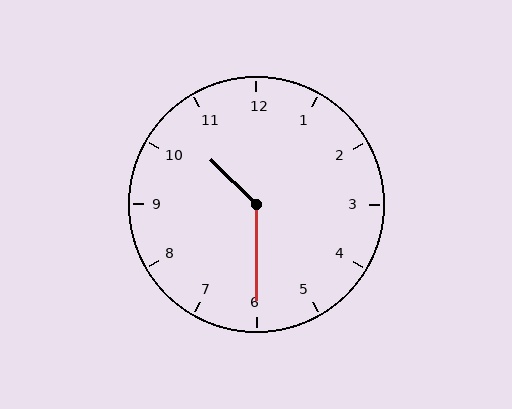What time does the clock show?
10:30.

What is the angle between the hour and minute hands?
Approximately 135 degrees.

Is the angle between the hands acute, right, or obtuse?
It is obtuse.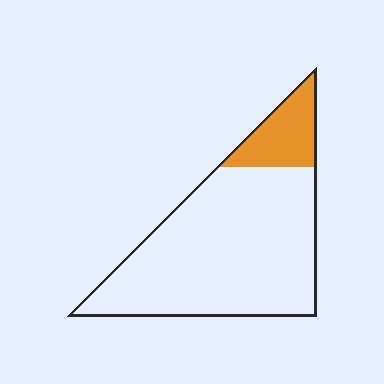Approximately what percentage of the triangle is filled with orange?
Approximately 15%.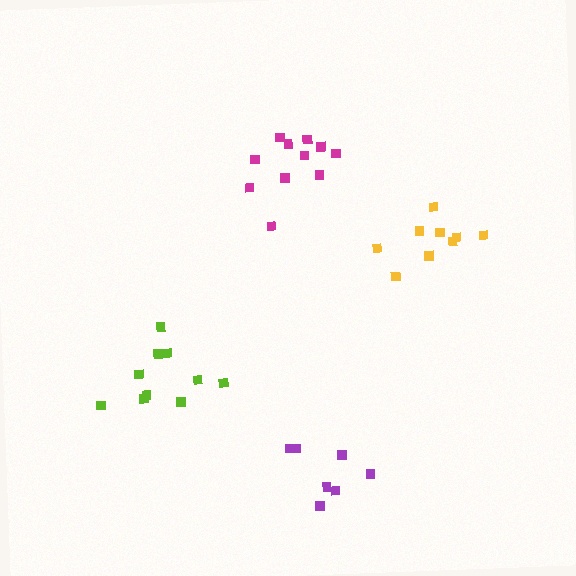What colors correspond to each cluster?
The clusters are colored: purple, yellow, magenta, lime.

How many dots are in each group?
Group 1: 7 dots, Group 2: 9 dots, Group 3: 11 dots, Group 4: 10 dots (37 total).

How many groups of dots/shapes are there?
There are 4 groups.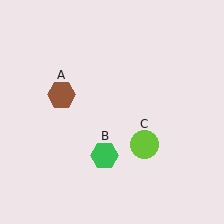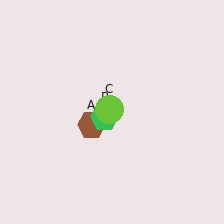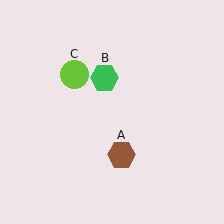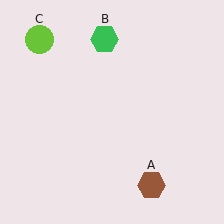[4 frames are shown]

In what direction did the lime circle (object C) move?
The lime circle (object C) moved up and to the left.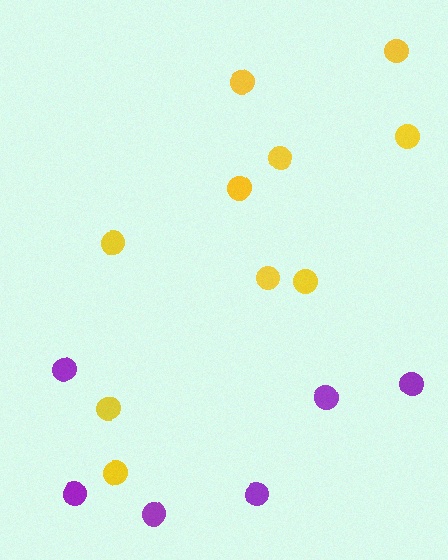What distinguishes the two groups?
There are 2 groups: one group of yellow circles (10) and one group of purple circles (6).